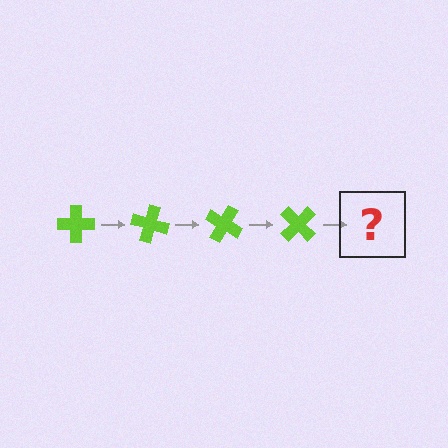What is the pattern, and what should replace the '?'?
The pattern is that the cross rotates 15 degrees each step. The '?' should be a lime cross rotated 60 degrees.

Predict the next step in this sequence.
The next step is a lime cross rotated 60 degrees.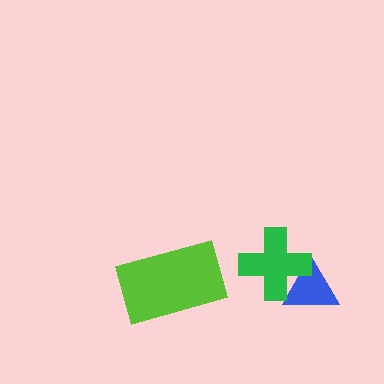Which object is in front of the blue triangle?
The green cross is in front of the blue triangle.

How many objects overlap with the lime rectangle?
0 objects overlap with the lime rectangle.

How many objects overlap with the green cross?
1 object overlaps with the green cross.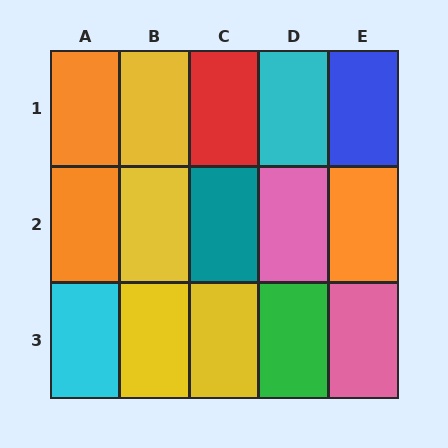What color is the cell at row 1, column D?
Cyan.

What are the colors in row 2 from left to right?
Orange, yellow, teal, pink, orange.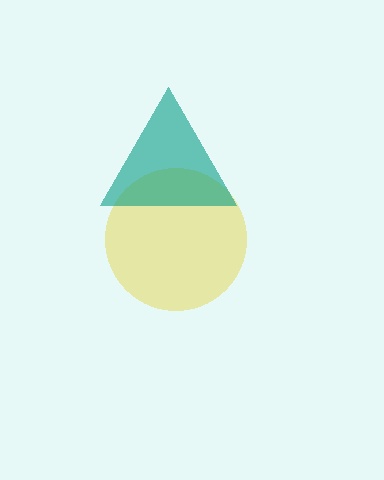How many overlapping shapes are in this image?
There are 2 overlapping shapes in the image.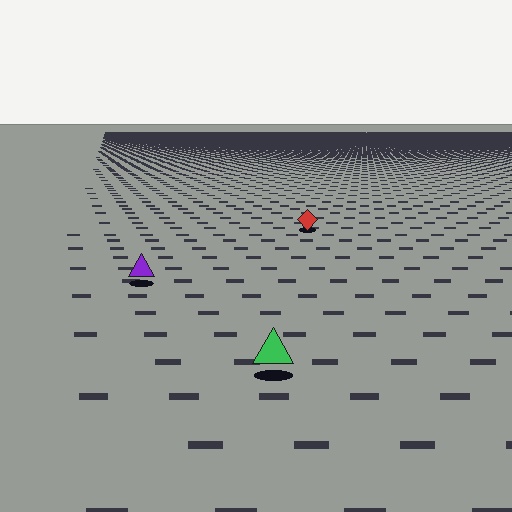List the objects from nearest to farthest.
From nearest to farthest: the green triangle, the purple triangle, the red diamond.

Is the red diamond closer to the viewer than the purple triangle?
No. The purple triangle is closer — you can tell from the texture gradient: the ground texture is coarser near it.